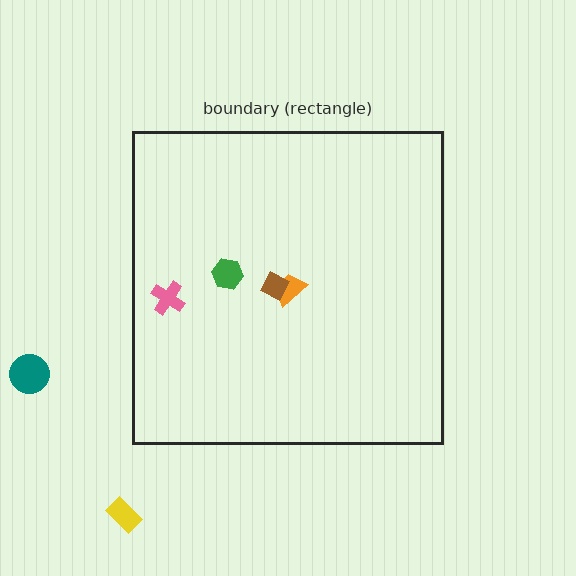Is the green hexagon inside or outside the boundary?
Inside.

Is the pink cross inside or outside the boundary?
Inside.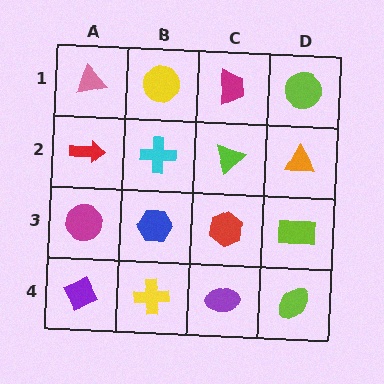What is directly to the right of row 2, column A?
A cyan cross.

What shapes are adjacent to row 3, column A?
A red arrow (row 2, column A), a purple diamond (row 4, column A), a blue hexagon (row 3, column B).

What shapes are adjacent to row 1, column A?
A red arrow (row 2, column A), a yellow circle (row 1, column B).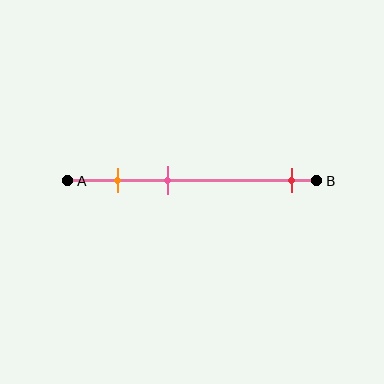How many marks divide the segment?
There are 3 marks dividing the segment.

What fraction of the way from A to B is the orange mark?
The orange mark is approximately 20% (0.2) of the way from A to B.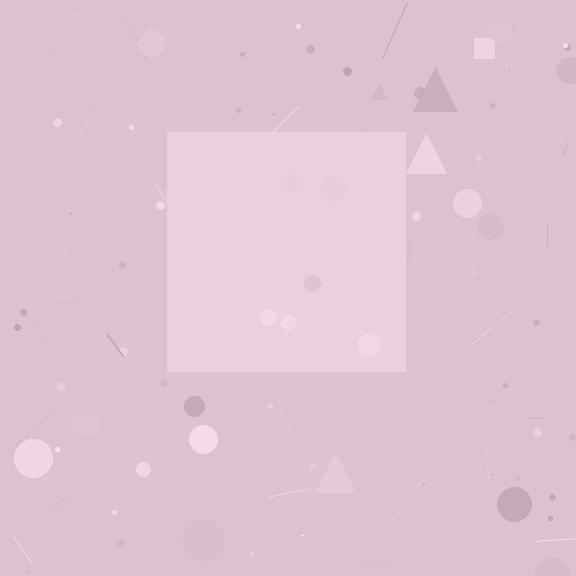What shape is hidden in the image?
A square is hidden in the image.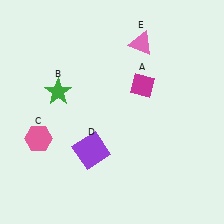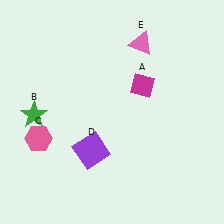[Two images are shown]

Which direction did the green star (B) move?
The green star (B) moved left.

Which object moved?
The green star (B) moved left.